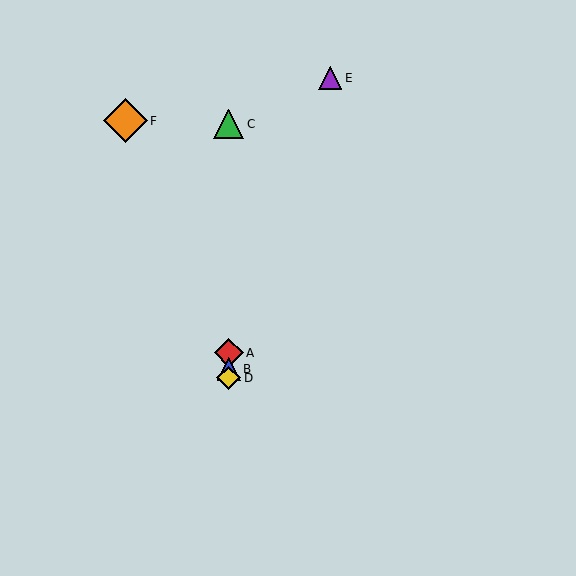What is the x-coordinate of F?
Object F is at x≈126.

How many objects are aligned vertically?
4 objects (A, B, C, D) are aligned vertically.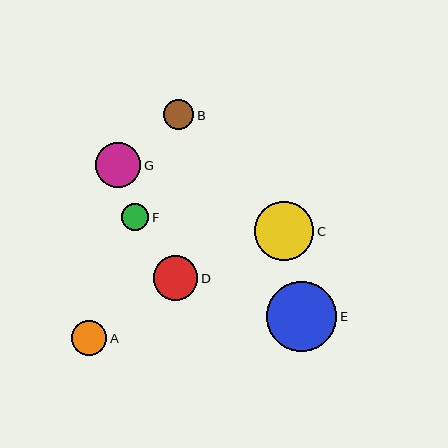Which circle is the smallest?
Circle F is the smallest with a size of approximately 27 pixels.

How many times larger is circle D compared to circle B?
Circle D is approximately 1.5 times the size of circle B.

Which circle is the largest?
Circle E is the largest with a size of approximately 70 pixels.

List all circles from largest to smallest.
From largest to smallest: E, C, G, D, A, B, F.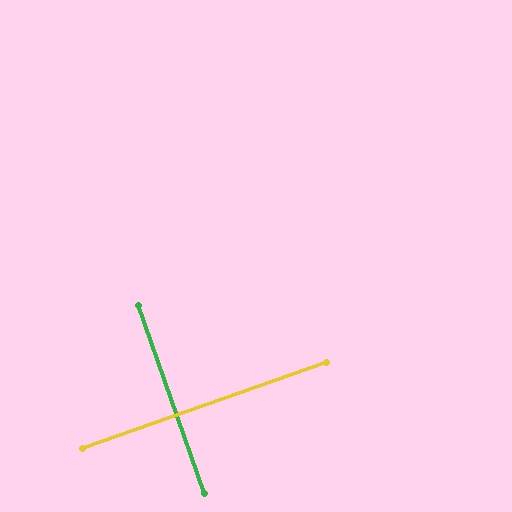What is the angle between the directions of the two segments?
Approximately 90 degrees.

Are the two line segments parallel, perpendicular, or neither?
Perpendicular — they meet at approximately 90°.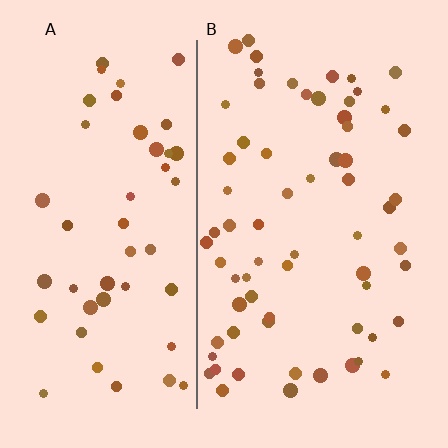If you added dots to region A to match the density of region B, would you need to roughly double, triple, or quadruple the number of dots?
Approximately double.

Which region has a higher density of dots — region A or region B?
B (the right).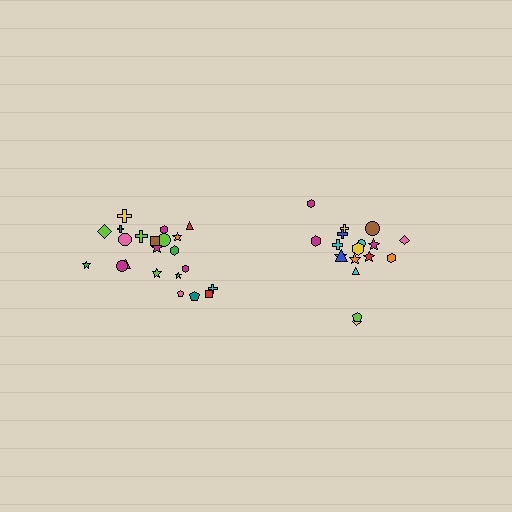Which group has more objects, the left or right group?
The left group.